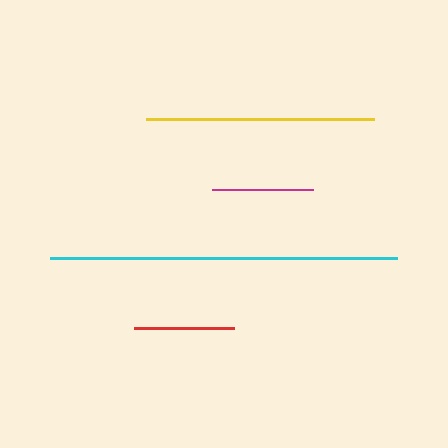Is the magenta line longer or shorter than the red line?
The magenta line is longer than the red line.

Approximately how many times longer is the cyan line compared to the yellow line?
The cyan line is approximately 1.5 times the length of the yellow line.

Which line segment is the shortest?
The red line is the shortest at approximately 100 pixels.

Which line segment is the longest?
The cyan line is the longest at approximately 347 pixels.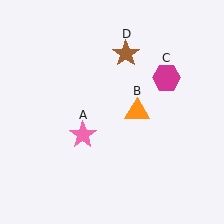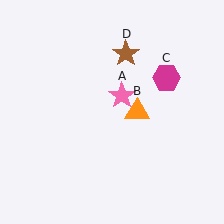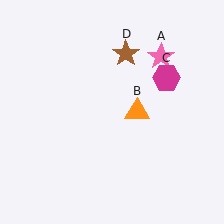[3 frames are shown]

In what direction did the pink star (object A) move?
The pink star (object A) moved up and to the right.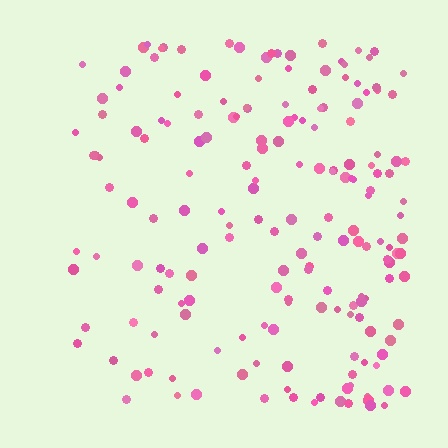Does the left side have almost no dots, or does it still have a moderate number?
Still a moderate number, just noticeably fewer than the right.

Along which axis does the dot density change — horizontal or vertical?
Horizontal.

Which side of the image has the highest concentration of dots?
The right.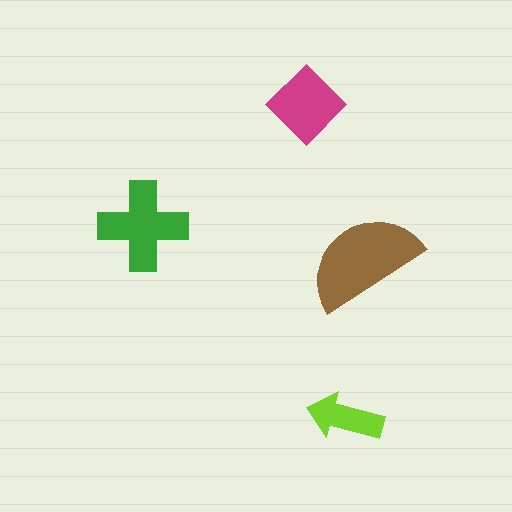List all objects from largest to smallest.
The brown semicircle, the green cross, the magenta diamond, the lime arrow.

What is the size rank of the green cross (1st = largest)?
2nd.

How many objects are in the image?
There are 4 objects in the image.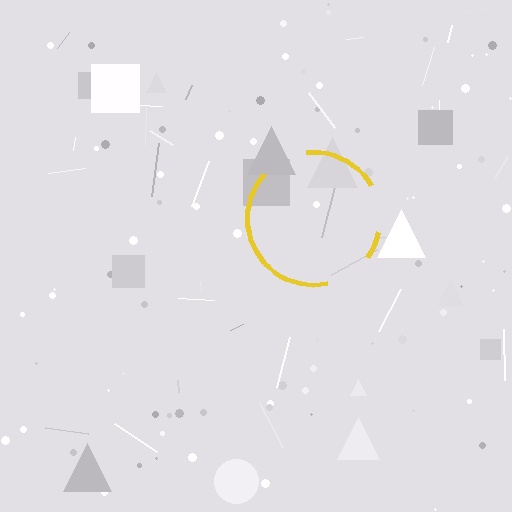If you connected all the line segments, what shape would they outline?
They would outline a circle.